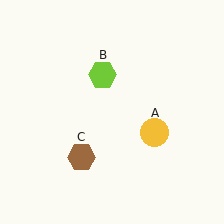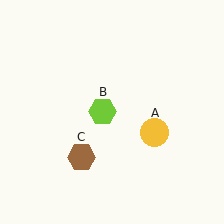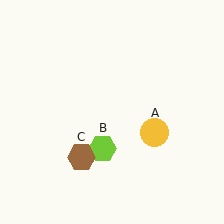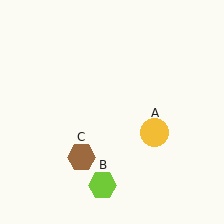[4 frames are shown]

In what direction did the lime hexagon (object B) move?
The lime hexagon (object B) moved down.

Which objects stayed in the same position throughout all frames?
Yellow circle (object A) and brown hexagon (object C) remained stationary.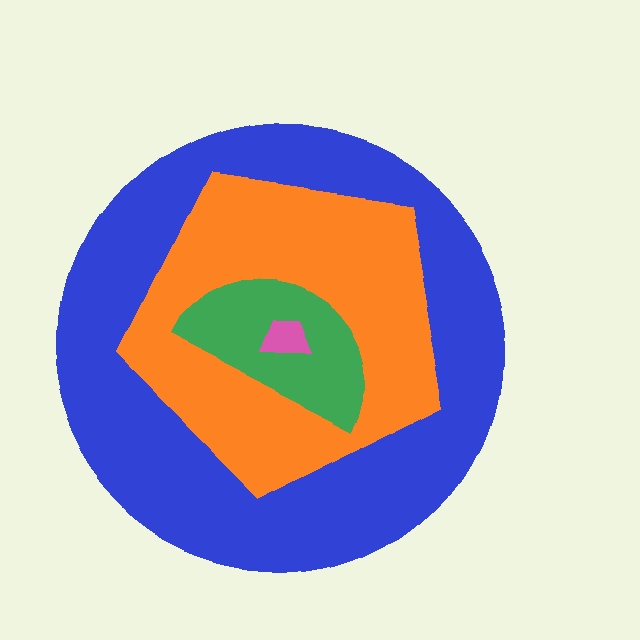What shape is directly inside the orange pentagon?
The green semicircle.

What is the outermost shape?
The blue circle.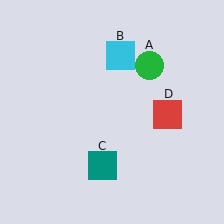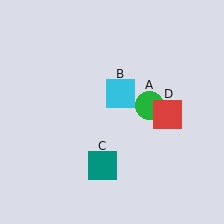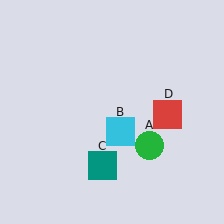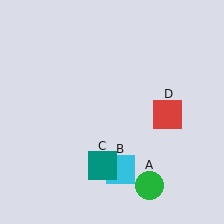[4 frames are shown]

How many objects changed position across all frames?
2 objects changed position: green circle (object A), cyan square (object B).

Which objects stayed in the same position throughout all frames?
Teal square (object C) and red square (object D) remained stationary.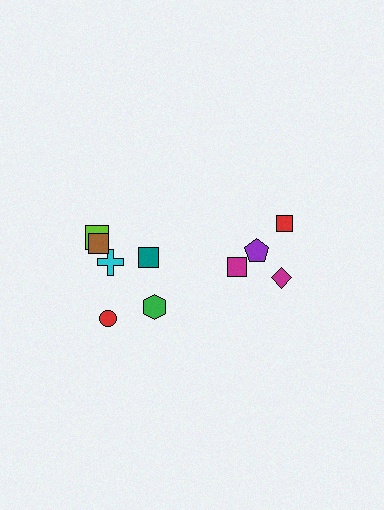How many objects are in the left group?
There are 6 objects.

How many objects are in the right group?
There are 4 objects.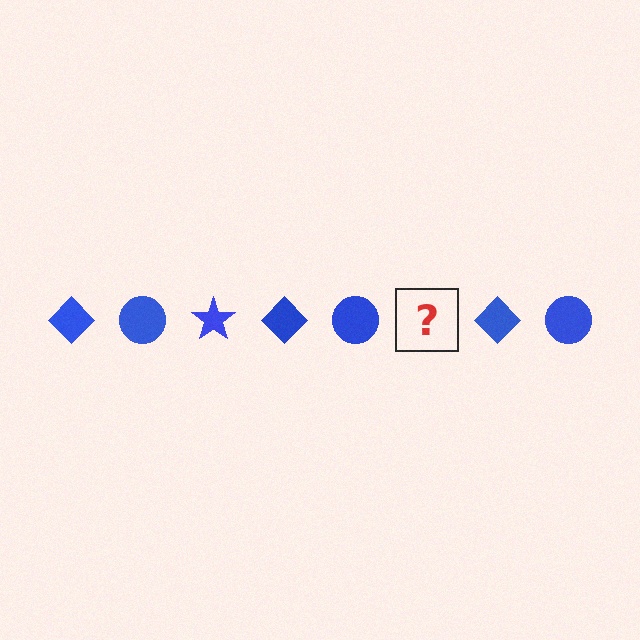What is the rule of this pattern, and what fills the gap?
The rule is that the pattern cycles through diamond, circle, star shapes in blue. The gap should be filled with a blue star.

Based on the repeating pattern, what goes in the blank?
The blank should be a blue star.